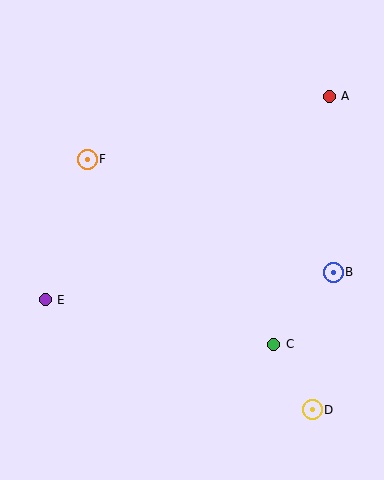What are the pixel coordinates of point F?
Point F is at (87, 159).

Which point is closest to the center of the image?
Point F at (87, 159) is closest to the center.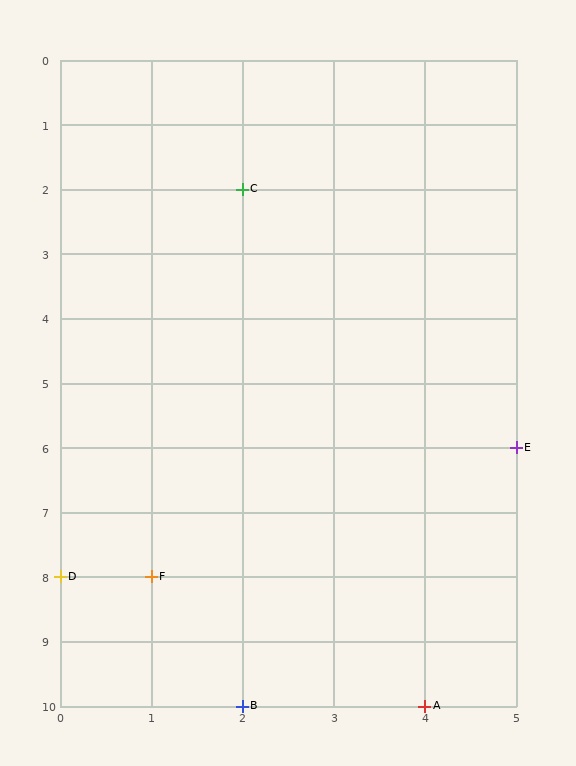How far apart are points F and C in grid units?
Points F and C are 1 column and 6 rows apart (about 6.1 grid units diagonally).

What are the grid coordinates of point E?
Point E is at grid coordinates (5, 6).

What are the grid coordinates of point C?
Point C is at grid coordinates (2, 2).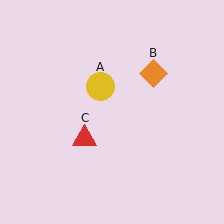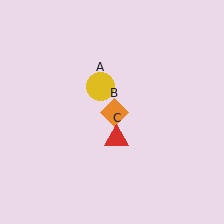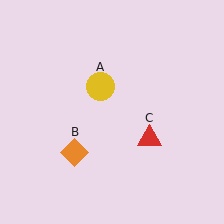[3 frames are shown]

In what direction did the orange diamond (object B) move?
The orange diamond (object B) moved down and to the left.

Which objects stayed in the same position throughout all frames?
Yellow circle (object A) remained stationary.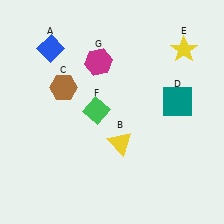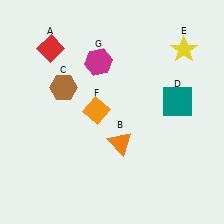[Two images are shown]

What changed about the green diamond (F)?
In Image 1, F is green. In Image 2, it changed to orange.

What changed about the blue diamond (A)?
In Image 1, A is blue. In Image 2, it changed to red.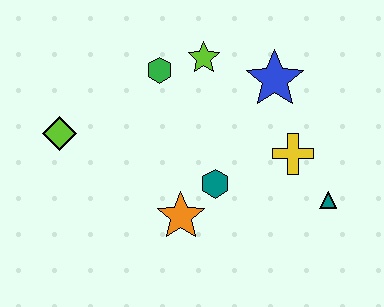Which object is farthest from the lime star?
The teal triangle is farthest from the lime star.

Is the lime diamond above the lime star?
No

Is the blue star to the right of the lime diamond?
Yes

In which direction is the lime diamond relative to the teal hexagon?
The lime diamond is to the left of the teal hexagon.